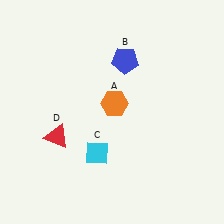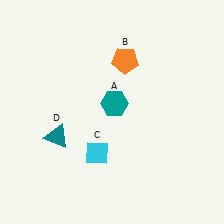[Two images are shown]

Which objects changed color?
A changed from orange to teal. B changed from blue to orange. D changed from red to teal.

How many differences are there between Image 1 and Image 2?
There are 3 differences between the two images.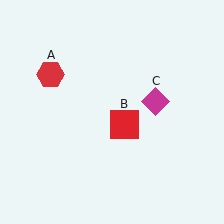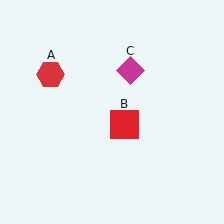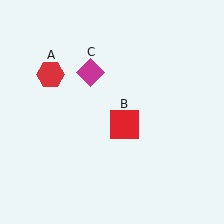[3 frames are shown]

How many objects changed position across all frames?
1 object changed position: magenta diamond (object C).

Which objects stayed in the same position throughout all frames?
Red hexagon (object A) and red square (object B) remained stationary.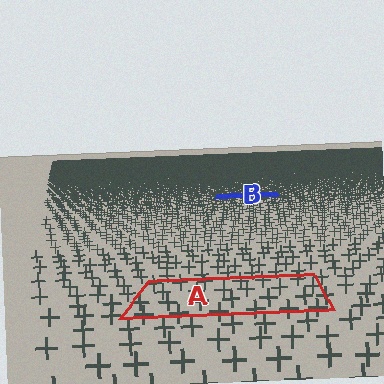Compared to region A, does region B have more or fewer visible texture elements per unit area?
Region B has more texture elements per unit area — they are packed more densely because it is farther away.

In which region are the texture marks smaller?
The texture marks are smaller in region B, because it is farther away.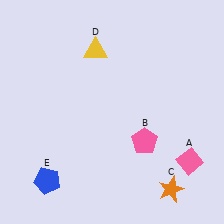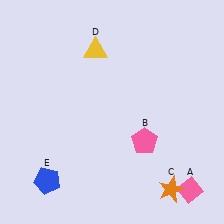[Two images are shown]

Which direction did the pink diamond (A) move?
The pink diamond (A) moved down.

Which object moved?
The pink diamond (A) moved down.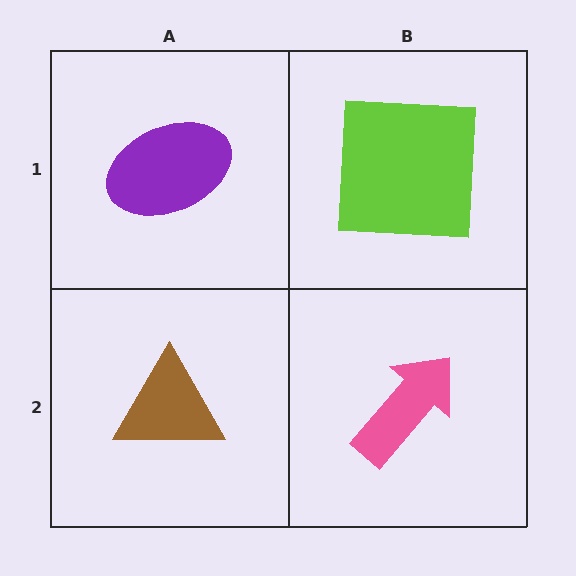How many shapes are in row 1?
2 shapes.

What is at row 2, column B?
A pink arrow.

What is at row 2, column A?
A brown triangle.